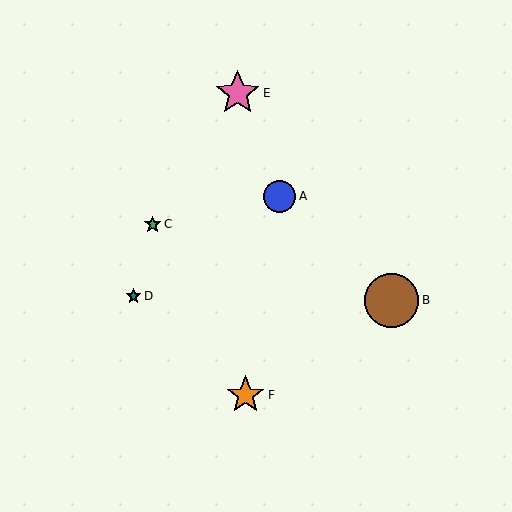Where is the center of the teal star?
The center of the teal star is at (133, 296).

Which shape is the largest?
The brown circle (labeled B) is the largest.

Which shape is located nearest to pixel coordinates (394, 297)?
The brown circle (labeled B) at (391, 301) is nearest to that location.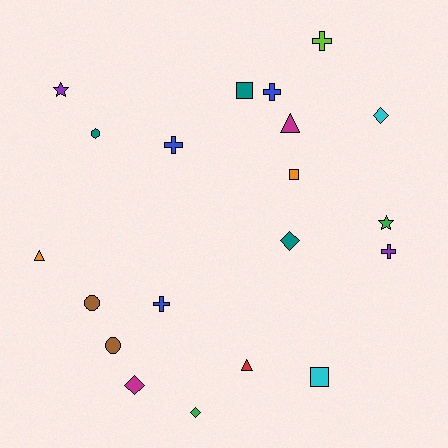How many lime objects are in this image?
There is 1 lime object.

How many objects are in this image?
There are 20 objects.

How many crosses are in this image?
There are 5 crosses.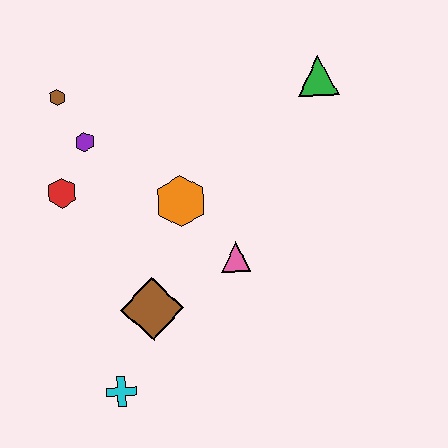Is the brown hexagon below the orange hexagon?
No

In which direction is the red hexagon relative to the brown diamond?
The red hexagon is above the brown diamond.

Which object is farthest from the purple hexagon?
The cyan cross is farthest from the purple hexagon.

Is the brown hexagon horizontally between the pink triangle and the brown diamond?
No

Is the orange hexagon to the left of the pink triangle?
Yes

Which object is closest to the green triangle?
The orange hexagon is closest to the green triangle.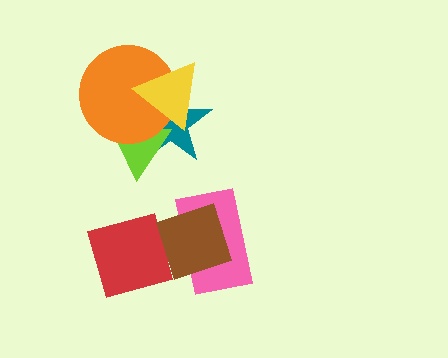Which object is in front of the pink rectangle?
The brown square is in front of the pink rectangle.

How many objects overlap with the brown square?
1 object overlaps with the brown square.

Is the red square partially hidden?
No, no other shape covers it.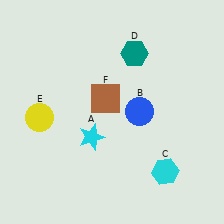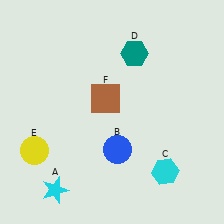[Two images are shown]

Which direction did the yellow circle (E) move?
The yellow circle (E) moved down.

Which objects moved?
The objects that moved are: the cyan star (A), the blue circle (B), the yellow circle (E).